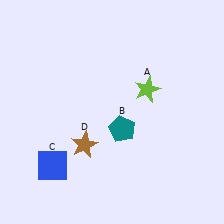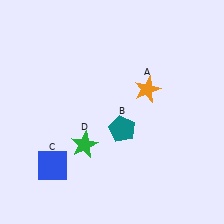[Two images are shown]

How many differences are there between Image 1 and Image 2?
There are 2 differences between the two images.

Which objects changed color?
A changed from lime to orange. D changed from brown to green.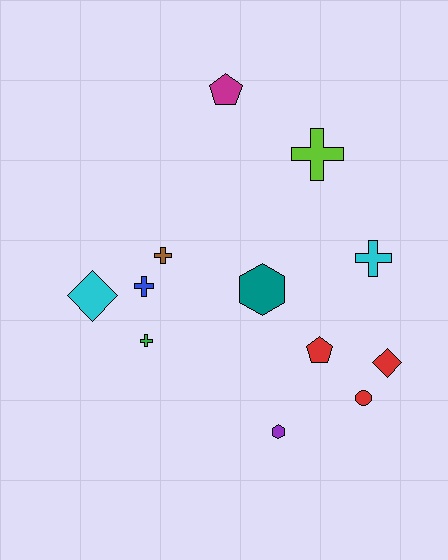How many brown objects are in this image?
There is 1 brown object.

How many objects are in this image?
There are 12 objects.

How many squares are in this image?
There are no squares.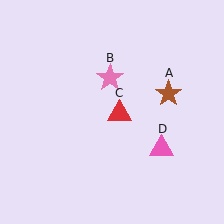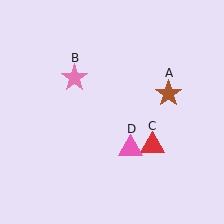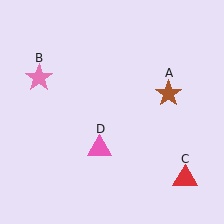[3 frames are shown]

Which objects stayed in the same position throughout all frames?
Brown star (object A) remained stationary.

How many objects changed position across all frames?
3 objects changed position: pink star (object B), red triangle (object C), pink triangle (object D).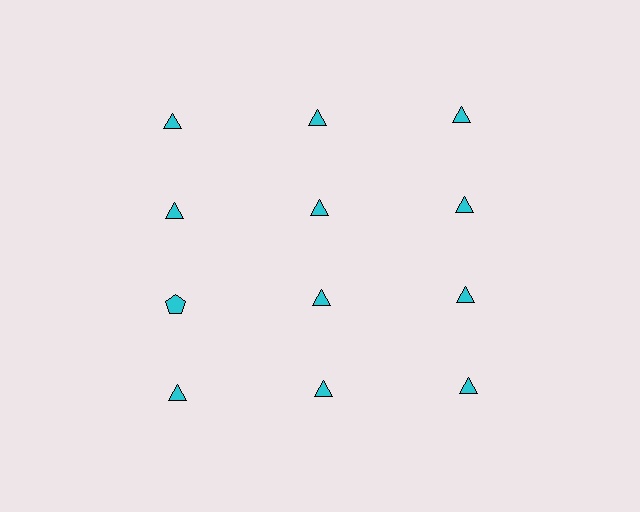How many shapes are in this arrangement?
There are 12 shapes arranged in a grid pattern.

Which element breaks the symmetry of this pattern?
The cyan pentagon in the third row, leftmost column breaks the symmetry. All other shapes are cyan triangles.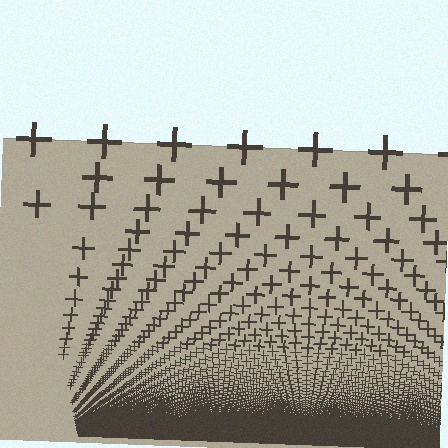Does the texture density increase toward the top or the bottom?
Density increases toward the bottom.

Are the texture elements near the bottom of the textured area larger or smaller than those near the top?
Smaller. The gradient is inverted — elements near the bottom are smaller and denser.